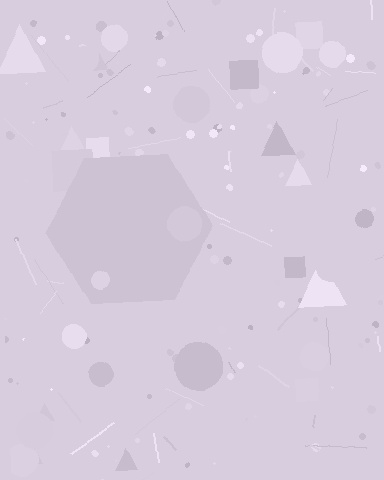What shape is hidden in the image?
A hexagon is hidden in the image.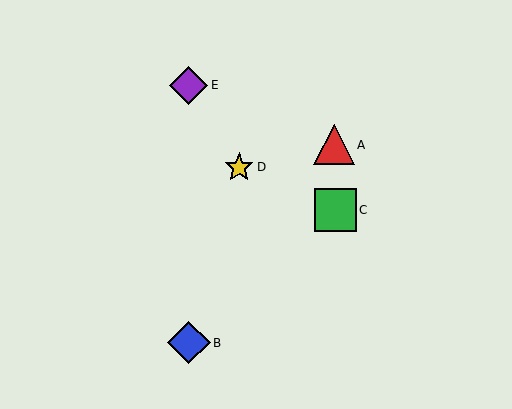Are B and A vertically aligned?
No, B is at x≈189 and A is at x≈334.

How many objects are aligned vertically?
2 objects (B, E) are aligned vertically.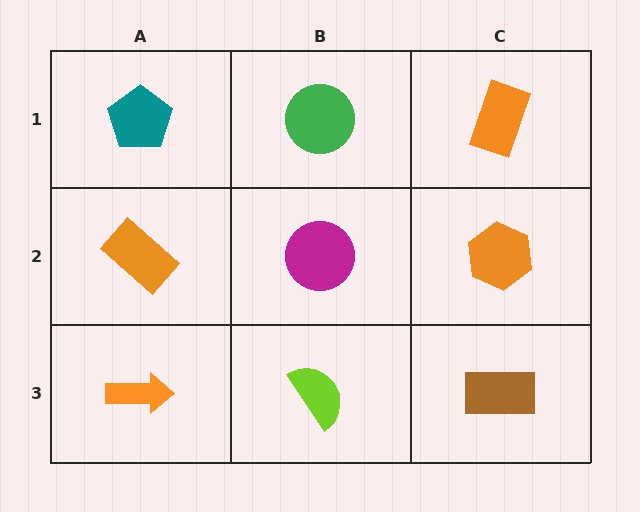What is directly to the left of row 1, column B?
A teal pentagon.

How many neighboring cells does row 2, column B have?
4.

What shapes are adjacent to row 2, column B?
A green circle (row 1, column B), a lime semicircle (row 3, column B), an orange rectangle (row 2, column A), an orange hexagon (row 2, column C).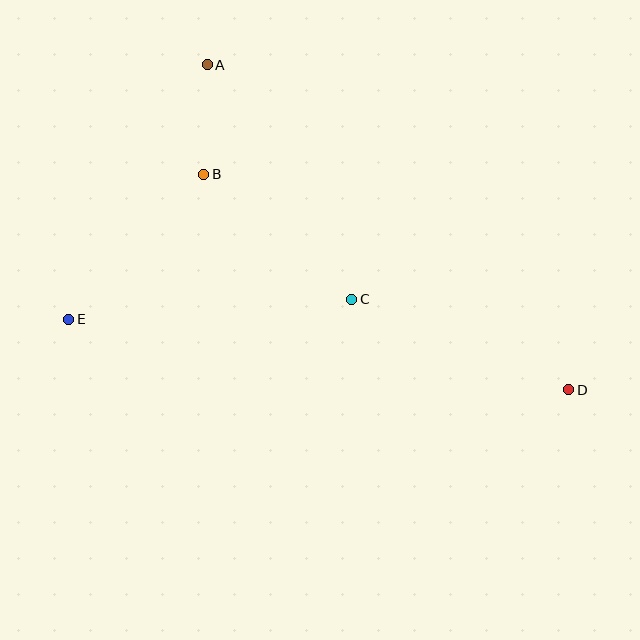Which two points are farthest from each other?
Points D and E are farthest from each other.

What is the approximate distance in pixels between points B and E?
The distance between B and E is approximately 198 pixels.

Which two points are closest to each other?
Points A and B are closest to each other.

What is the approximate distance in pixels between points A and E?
The distance between A and E is approximately 290 pixels.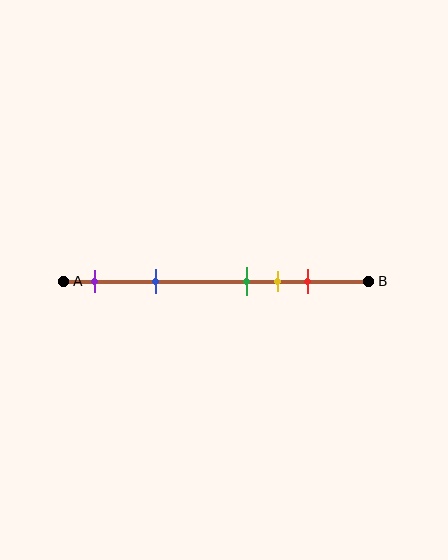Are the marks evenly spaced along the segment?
No, the marks are not evenly spaced.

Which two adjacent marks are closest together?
The green and yellow marks are the closest adjacent pair.